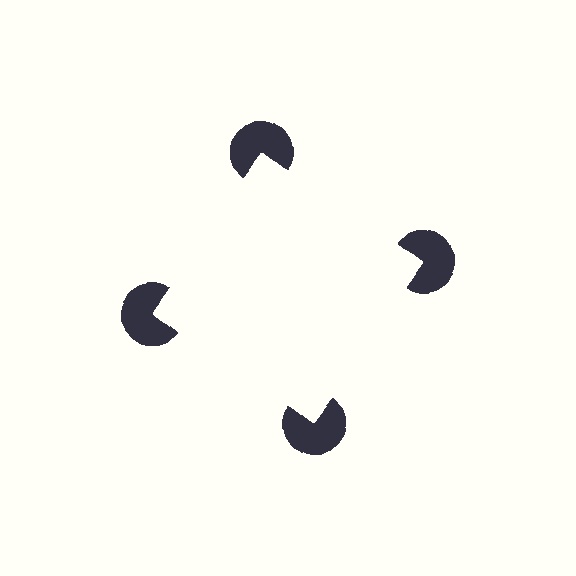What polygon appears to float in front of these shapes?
An illusory square — its edges are inferred from the aligned wedge cuts in the pac-man discs, not physically drawn.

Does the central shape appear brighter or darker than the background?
It typically appears slightly brighter than the background, even though no actual brightness change is drawn.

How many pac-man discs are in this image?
There are 4 — one at each vertex of the illusory square.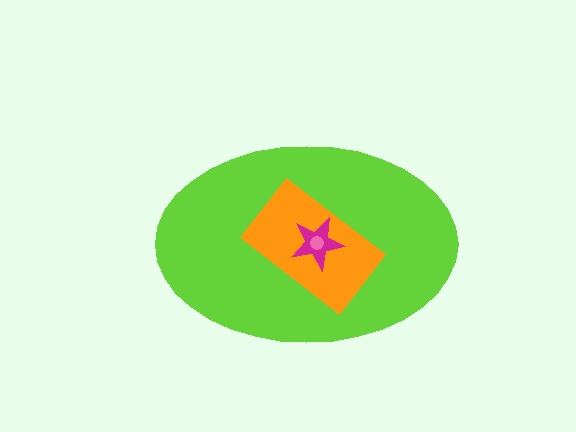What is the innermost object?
The pink circle.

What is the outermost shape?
The lime ellipse.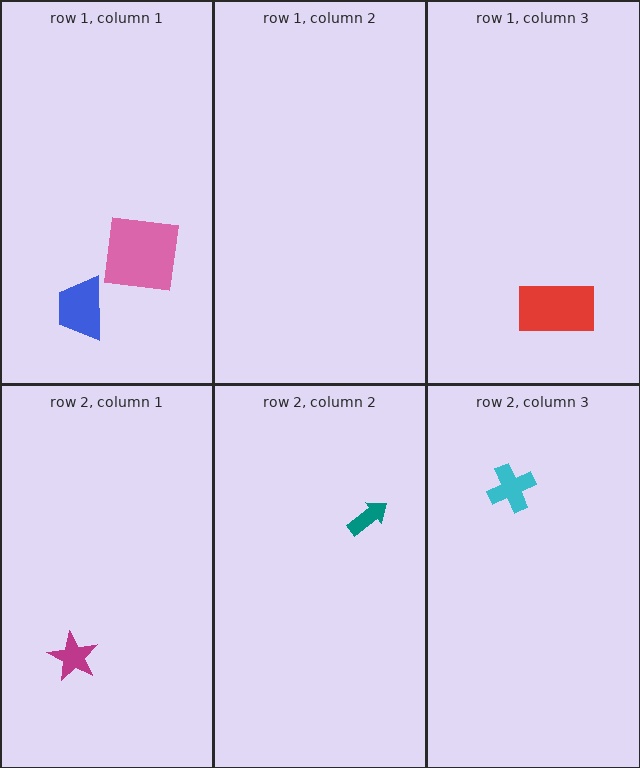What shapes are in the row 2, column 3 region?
The cyan cross.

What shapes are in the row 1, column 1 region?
The blue trapezoid, the pink square.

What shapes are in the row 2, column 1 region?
The magenta star.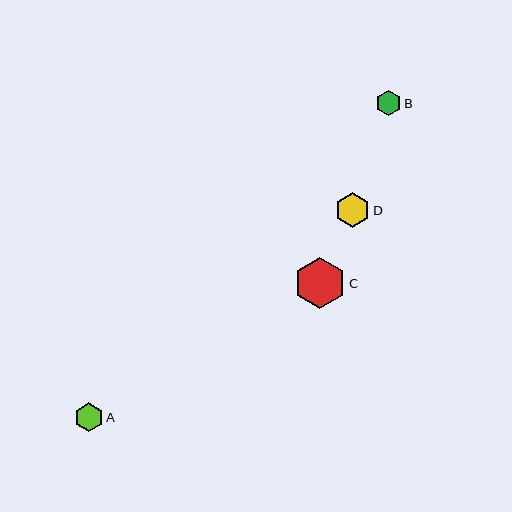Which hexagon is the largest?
Hexagon C is the largest with a size of approximately 51 pixels.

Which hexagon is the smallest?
Hexagon B is the smallest with a size of approximately 25 pixels.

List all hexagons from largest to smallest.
From largest to smallest: C, D, A, B.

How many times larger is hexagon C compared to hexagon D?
Hexagon C is approximately 1.5 times the size of hexagon D.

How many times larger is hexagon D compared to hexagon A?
Hexagon D is approximately 1.2 times the size of hexagon A.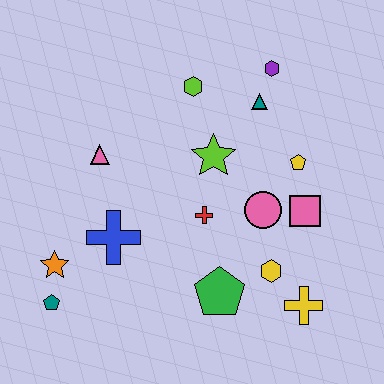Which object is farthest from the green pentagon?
The purple hexagon is farthest from the green pentagon.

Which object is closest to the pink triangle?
The blue cross is closest to the pink triangle.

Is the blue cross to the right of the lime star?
No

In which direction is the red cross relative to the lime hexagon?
The red cross is below the lime hexagon.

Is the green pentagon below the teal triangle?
Yes